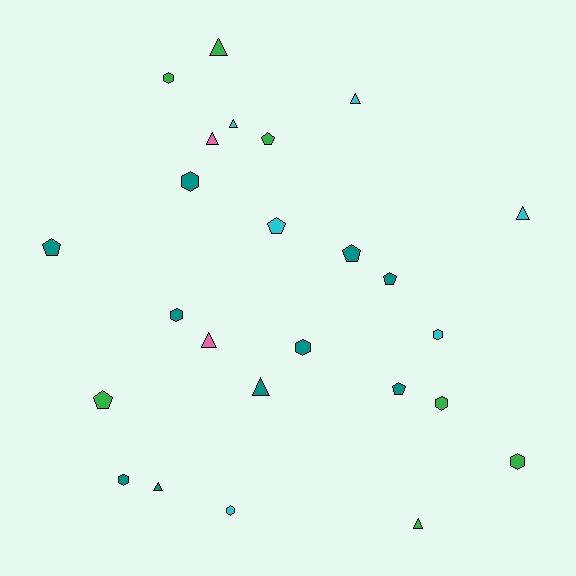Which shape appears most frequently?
Hexagon, with 9 objects.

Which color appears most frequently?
Teal, with 10 objects.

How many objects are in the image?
There are 25 objects.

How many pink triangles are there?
There are 2 pink triangles.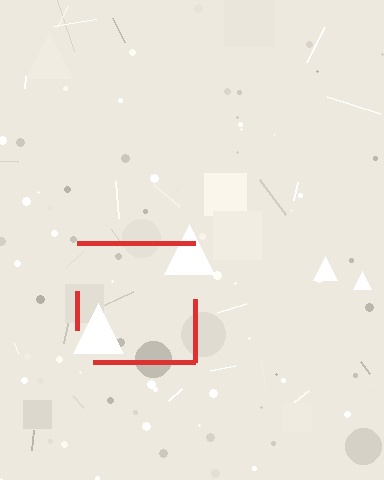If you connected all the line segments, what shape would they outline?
They would outline a square.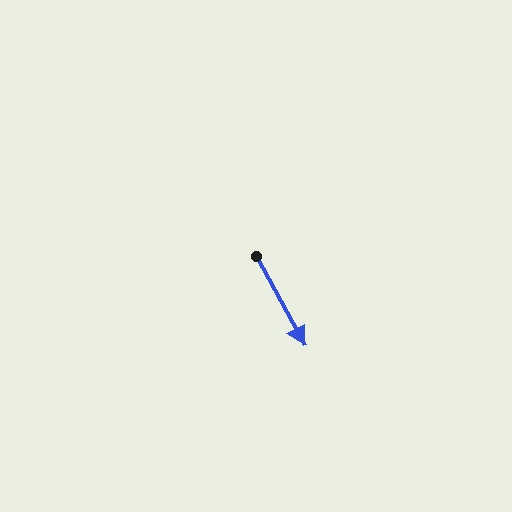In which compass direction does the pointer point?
Southeast.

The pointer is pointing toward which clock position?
Roughly 5 o'clock.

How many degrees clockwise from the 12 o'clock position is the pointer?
Approximately 151 degrees.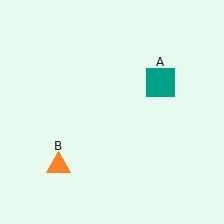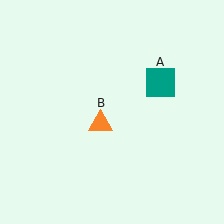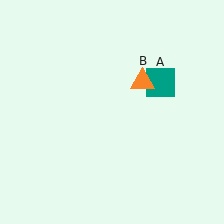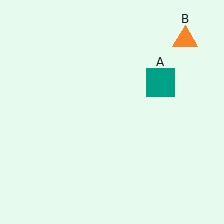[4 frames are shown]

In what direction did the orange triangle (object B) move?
The orange triangle (object B) moved up and to the right.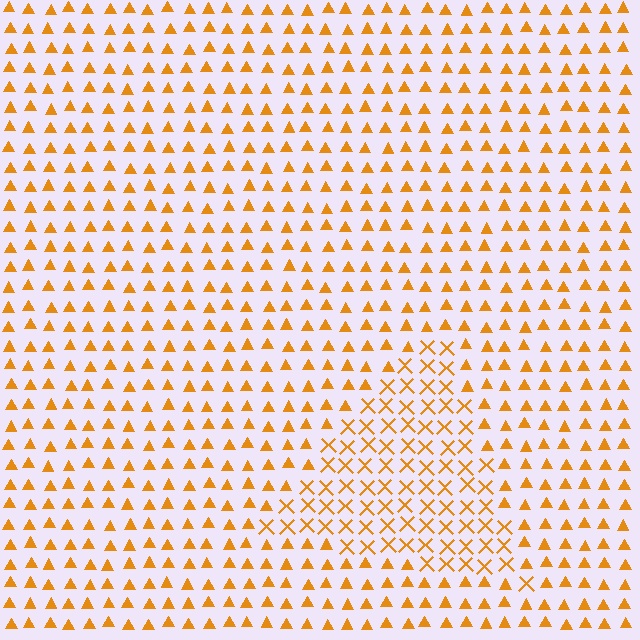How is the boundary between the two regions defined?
The boundary is defined by a change in element shape: X marks inside vs. triangles outside. All elements share the same color and spacing.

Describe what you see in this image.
The image is filled with small orange elements arranged in a uniform grid. A triangle-shaped region contains X marks, while the surrounding area contains triangles. The boundary is defined purely by the change in element shape.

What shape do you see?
I see a triangle.